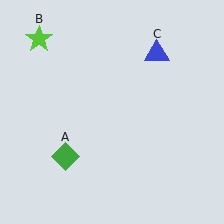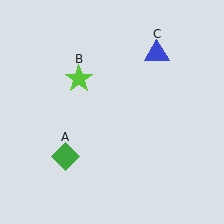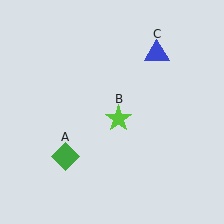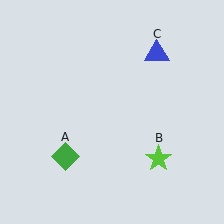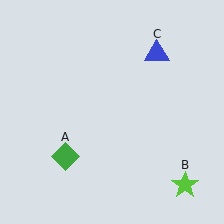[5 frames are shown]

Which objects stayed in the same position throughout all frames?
Green diamond (object A) and blue triangle (object C) remained stationary.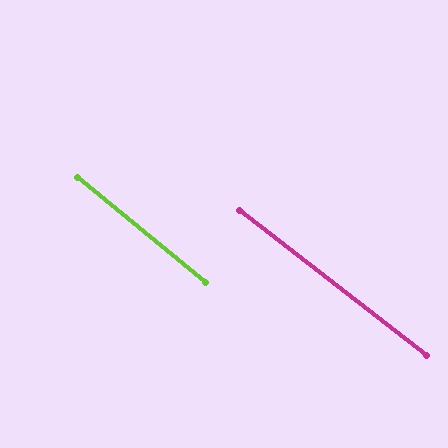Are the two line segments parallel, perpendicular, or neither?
Parallel — their directions differ by only 1.8°.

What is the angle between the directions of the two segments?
Approximately 2 degrees.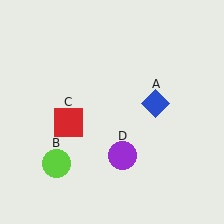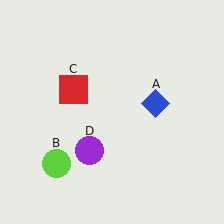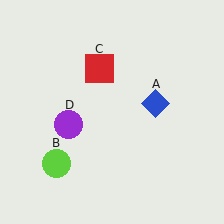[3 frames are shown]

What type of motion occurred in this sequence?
The red square (object C), purple circle (object D) rotated clockwise around the center of the scene.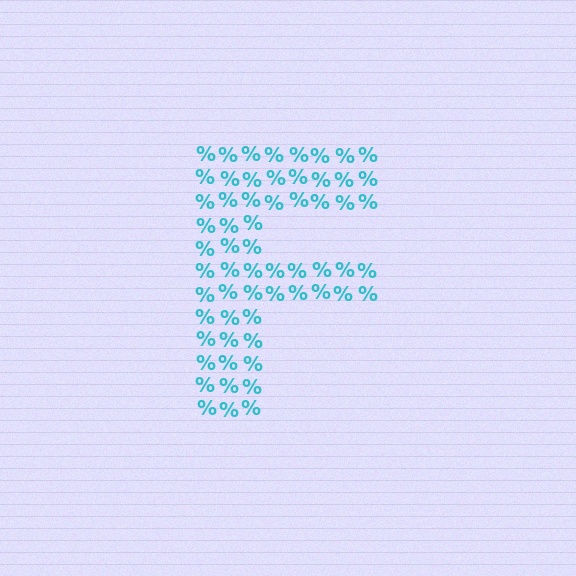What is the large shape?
The large shape is the letter F.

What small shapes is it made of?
It is made of small percent signs.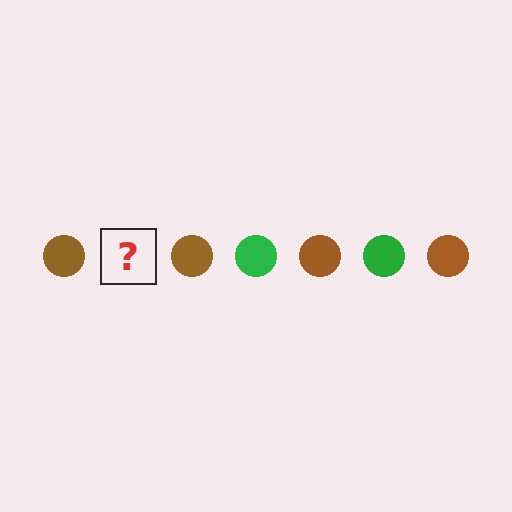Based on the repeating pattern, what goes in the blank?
The blank should be a green circle.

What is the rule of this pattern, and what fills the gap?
The rule is that the pattern cycles through brown, green circles. The gap should be filled with a green circle.